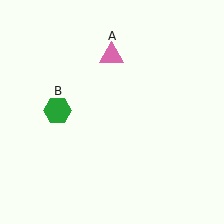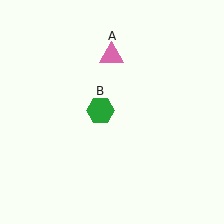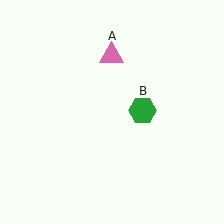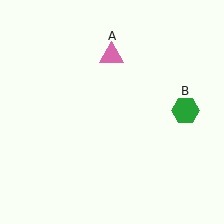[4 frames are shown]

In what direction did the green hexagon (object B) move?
The green hexagon (object B) moved right.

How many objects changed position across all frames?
1 object changed position: green hexagon (object B).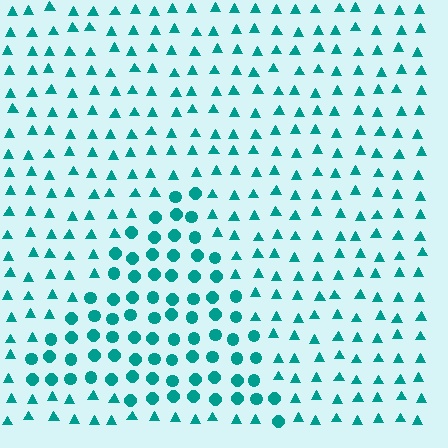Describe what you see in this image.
The image is filled with small teal elements arranged in a uniform grid. A triangle-shaped region contains circles, while the surrounding area contains triangles. The boundary is defined purely by the change in element shape.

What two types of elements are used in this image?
The image uses circles inside the triangle region and triangles outside it.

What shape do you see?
I see a triangle.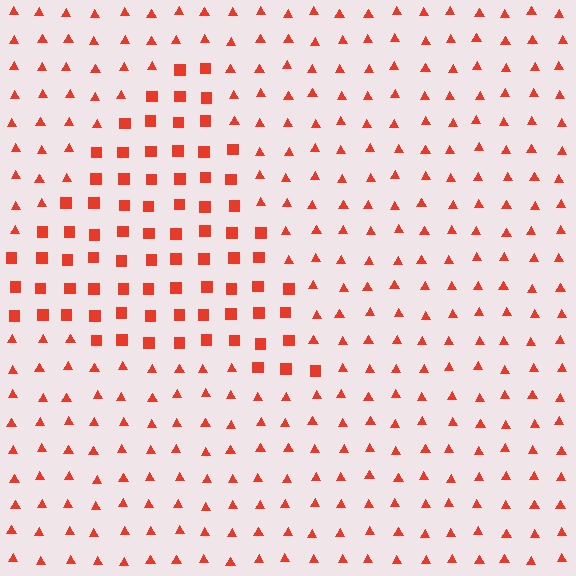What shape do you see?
I see a triangle.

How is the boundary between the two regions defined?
The boundary is defined by a change in element shape: squares inside vs. triangles outside. All elements share the same color and spacing.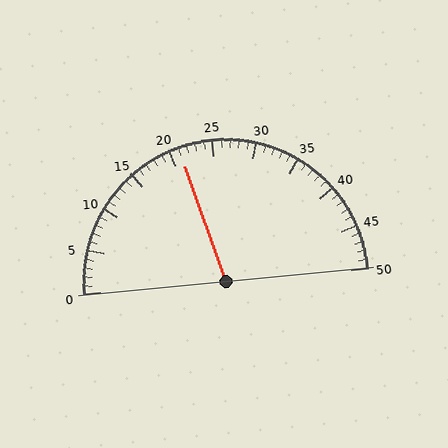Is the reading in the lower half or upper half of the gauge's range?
The reading is in the lower half of the range (0 to 50).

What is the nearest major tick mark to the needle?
The nearest major tick mark is 20.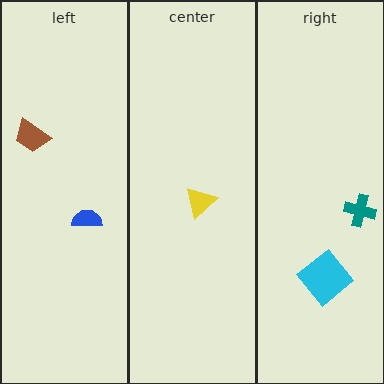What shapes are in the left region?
The blue semicircle, the brown trapezoid.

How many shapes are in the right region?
2.